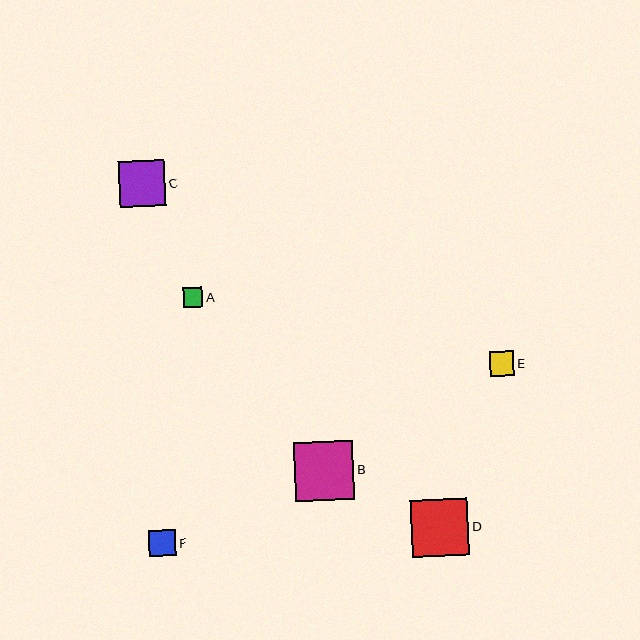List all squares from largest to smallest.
From largest to smallest: B, D, C, F, E, A.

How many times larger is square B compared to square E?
Square B is approximately 2.4 times the size of square E.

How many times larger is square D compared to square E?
Square D is approximately 2.3 times the size of square E.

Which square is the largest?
Square B is the largest with a size of approximately 60 pixels.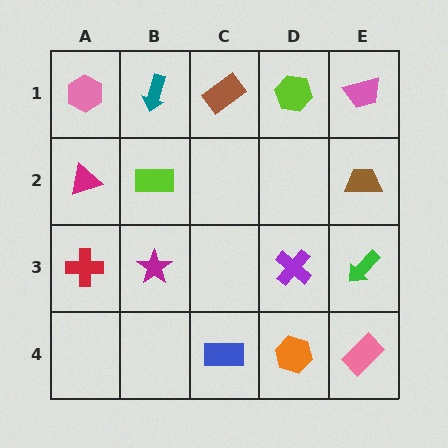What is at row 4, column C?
A blue rectangle.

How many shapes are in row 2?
3 shapes.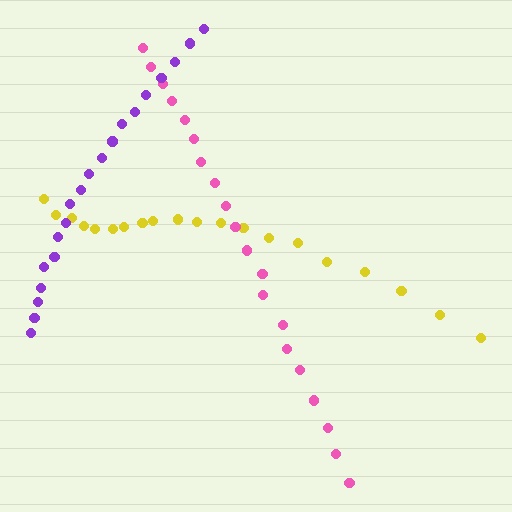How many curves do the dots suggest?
There are 3 distinct paths.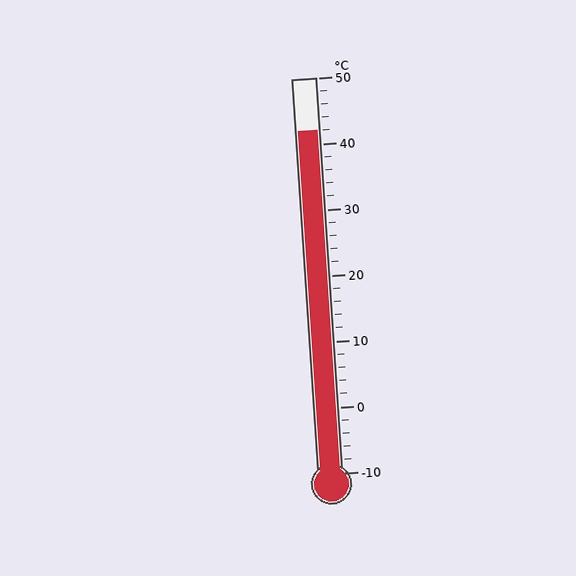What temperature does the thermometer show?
The thermometer shows approximately 42°C.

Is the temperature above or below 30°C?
The temperature is above 30°C.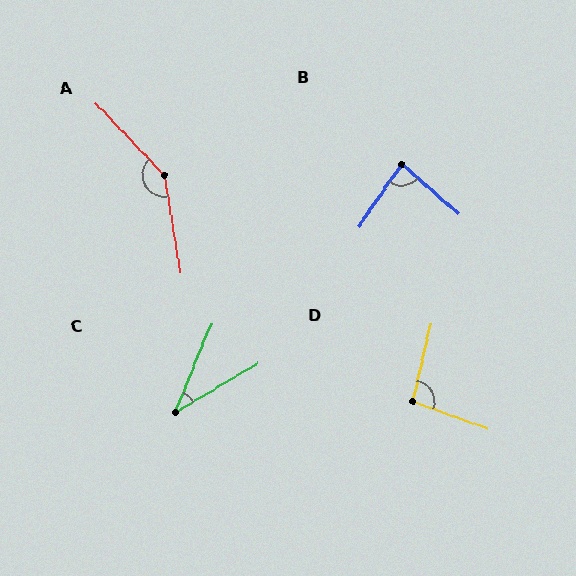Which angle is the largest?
A, at approximately 146 degrees.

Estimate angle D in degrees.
Approximately 97 degrees.